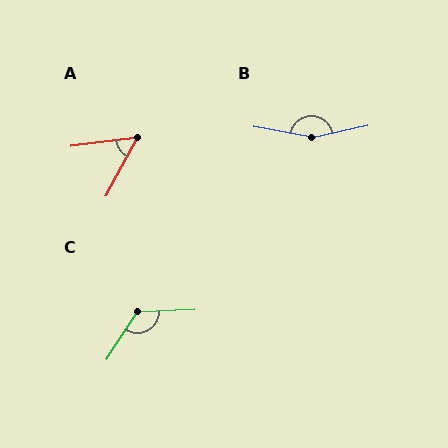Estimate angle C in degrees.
Approximately 126 degrees.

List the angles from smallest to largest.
A (55°), C (126°), B (157°).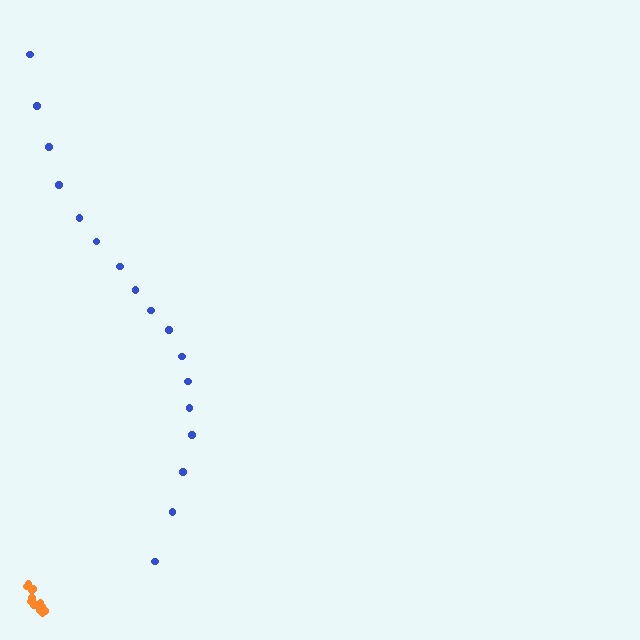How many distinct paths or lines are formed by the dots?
There are 2 distinct paths.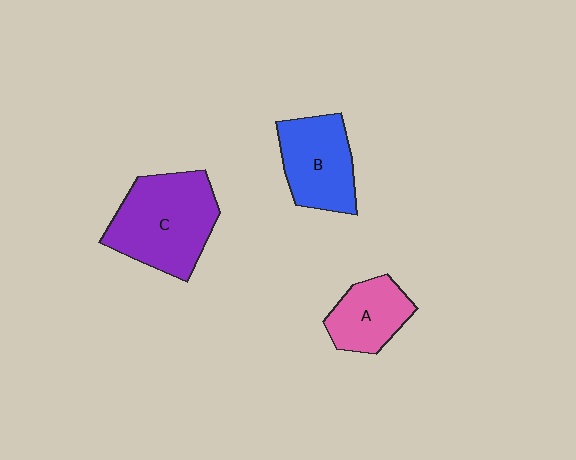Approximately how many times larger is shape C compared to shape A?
Approximately 1.8 times.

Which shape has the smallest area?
Shape A (pink).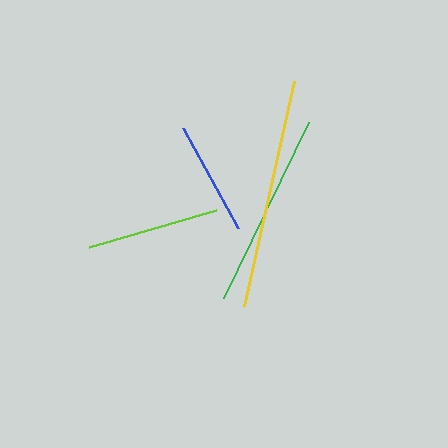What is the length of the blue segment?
The blue segment is approximately 114 pixels long.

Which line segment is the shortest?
The blue line is the shortest at approximately 114 pixels.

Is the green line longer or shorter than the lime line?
The green line is longer than the lime line.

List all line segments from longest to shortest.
From longest to shortest: yellow, green, lime, blue.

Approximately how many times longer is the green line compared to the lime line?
The green line is approximately 1.5 times the length of the lime line.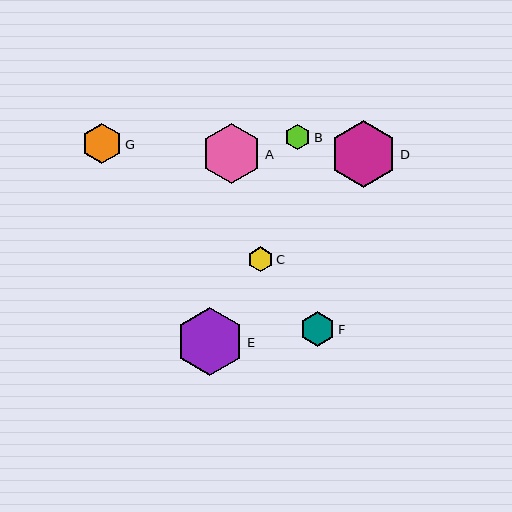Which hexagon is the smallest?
Hexagon C is the smallest with a size of approximately 24 pixels.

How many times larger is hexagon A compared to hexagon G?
Hexagon A is approximately 1.5 times the size of hexagon G.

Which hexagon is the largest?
Hexagon E is the largest with a size of approximately 68 pixels.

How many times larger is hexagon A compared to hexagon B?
Hexagon A is approximately 2.4 times the size of hexagon B.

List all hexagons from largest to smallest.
From largest to smallest: E, D, A, G, F, B, C.